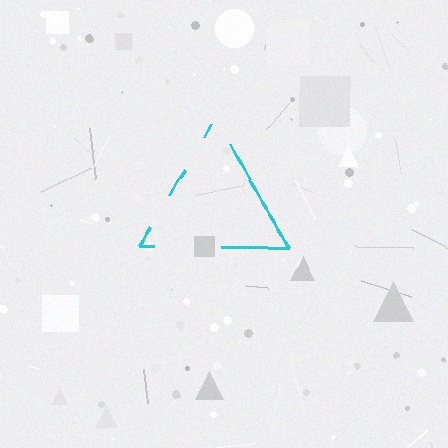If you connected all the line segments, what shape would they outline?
They would outline a triangle.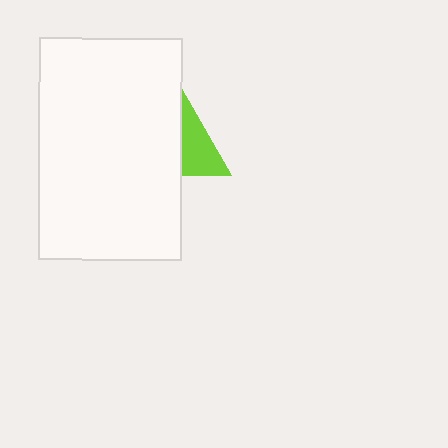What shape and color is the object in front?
The object in front is a white rectangle.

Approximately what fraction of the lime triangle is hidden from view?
Roughly 68% of the lime triangle is hidden behind the white rectangle.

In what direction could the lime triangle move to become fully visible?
The lime triangle could move right. That would shift it out from behind the white rectangle entirely.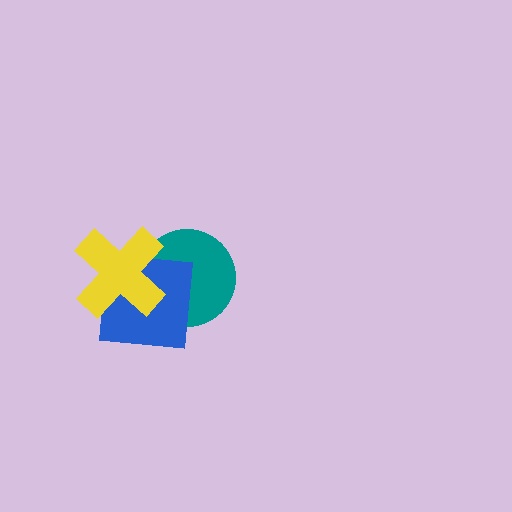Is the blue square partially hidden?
Yes, it is partially covered by another shape.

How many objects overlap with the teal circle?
2 objects overlap with the teal circle.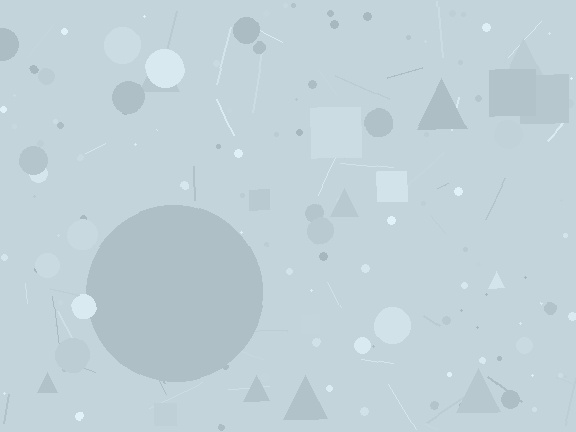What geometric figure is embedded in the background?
A circle is embedded in the background.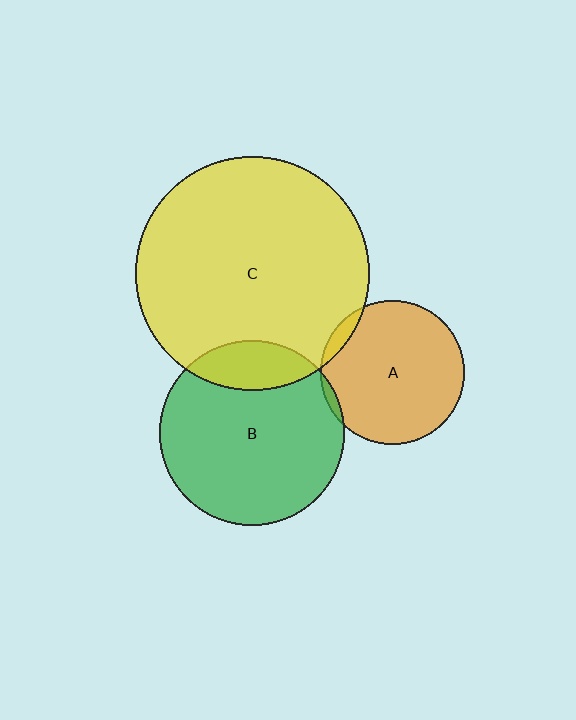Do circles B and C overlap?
Yes.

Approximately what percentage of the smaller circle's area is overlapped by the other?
Approximately 15%.